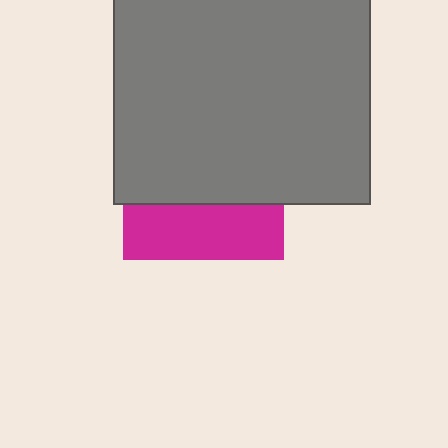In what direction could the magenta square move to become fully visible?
The magenta square could move down. That would shift it out from behind the gray square entirely.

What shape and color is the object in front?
The object in front is a gray square.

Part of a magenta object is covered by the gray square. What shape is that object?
It is a square.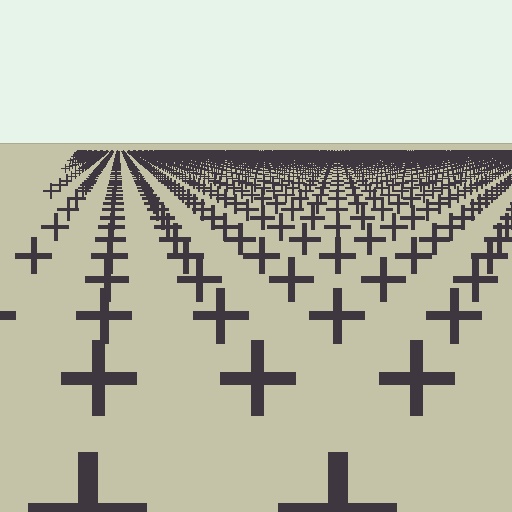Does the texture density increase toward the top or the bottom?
Density increases toward the top.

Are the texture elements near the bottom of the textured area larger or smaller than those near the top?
Larger. Near the bottom, elements are closer to the viewer and appear at a bigger on-screen size.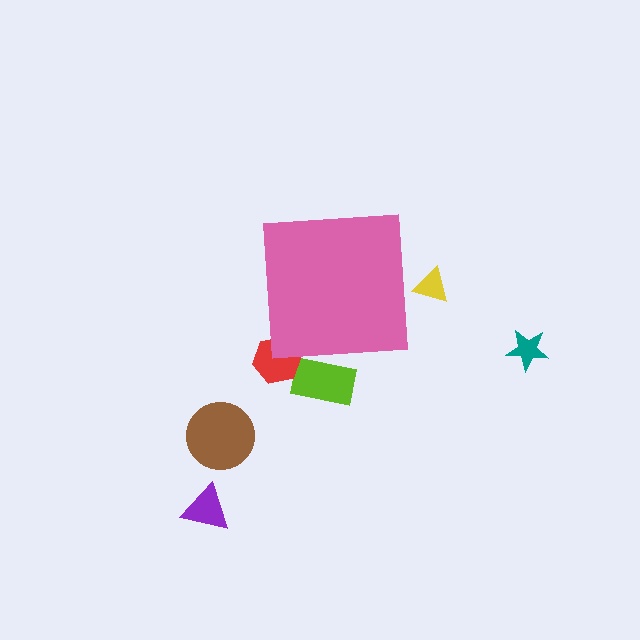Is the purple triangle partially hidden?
No, the purple triangle is fully visible.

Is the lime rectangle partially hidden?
Yes, the lime rectangle is partially hidden behind the pink square.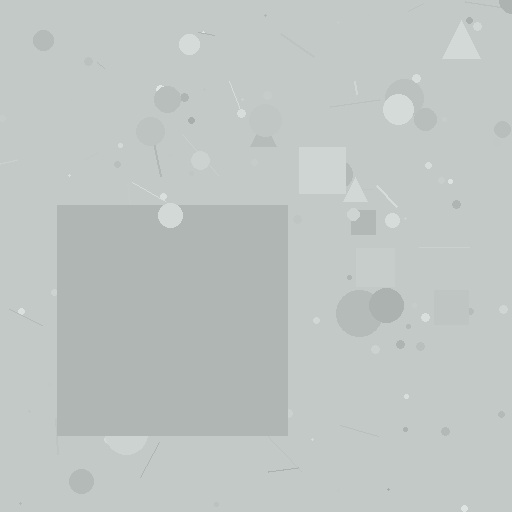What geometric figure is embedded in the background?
A square is embedded in the background.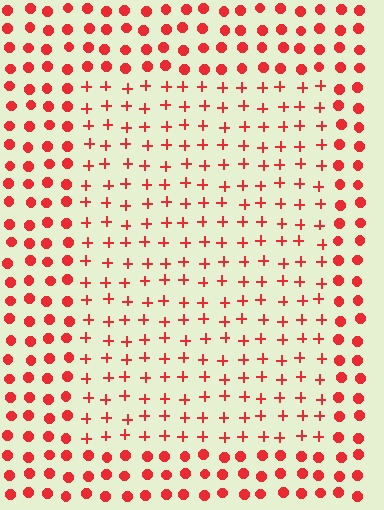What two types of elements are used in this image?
The image uses plus signs inside the rectangle region and circles outside it.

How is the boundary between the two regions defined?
The boundary is defined by a change in element shape: plus signs inside vs. circles outside. All elements share the same color and spacing.